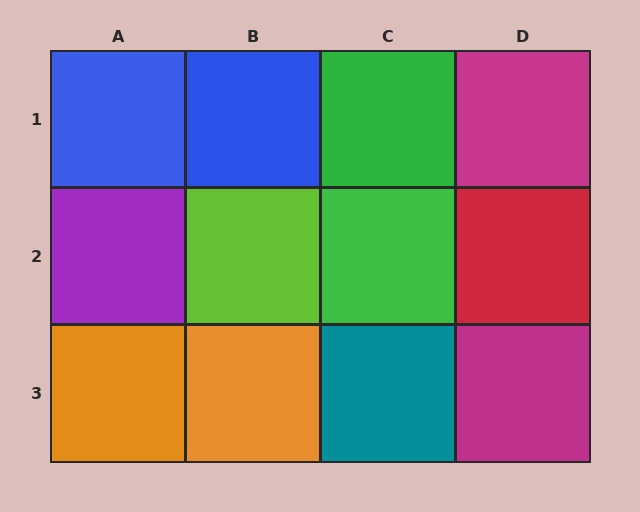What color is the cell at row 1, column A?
Blue.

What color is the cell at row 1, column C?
Green.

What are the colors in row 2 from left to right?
Purple, lime, green, red.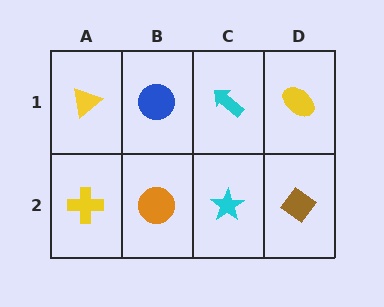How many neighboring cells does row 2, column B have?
3.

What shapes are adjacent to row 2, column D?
A yellow ellipse (row 1, column D), a cyan star (row 2, column C).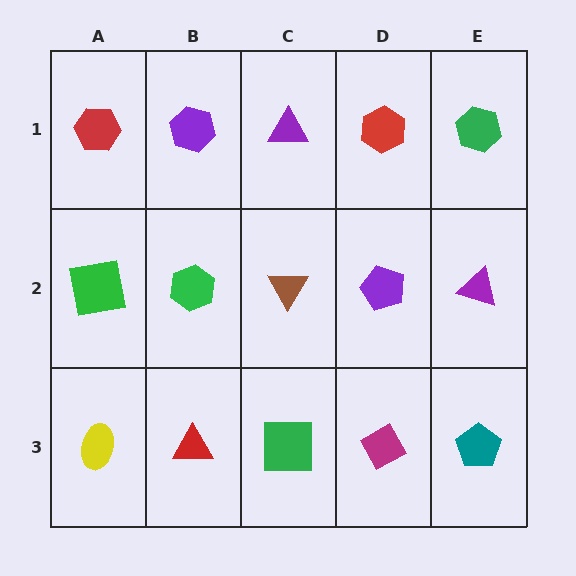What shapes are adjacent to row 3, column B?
A green hexagon (row 2, column B), a yellow ellipse (row 3, column A), a green square (row 3, column C).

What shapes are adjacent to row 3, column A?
A green square (row 2, column A), a red triangle (row 3, column B).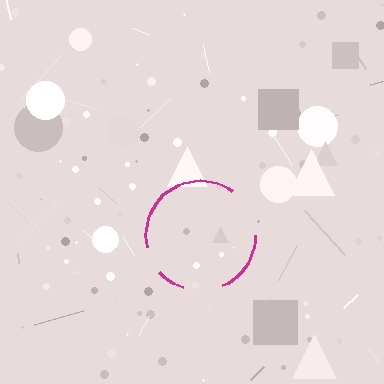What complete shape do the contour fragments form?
The contour fragments form a circle.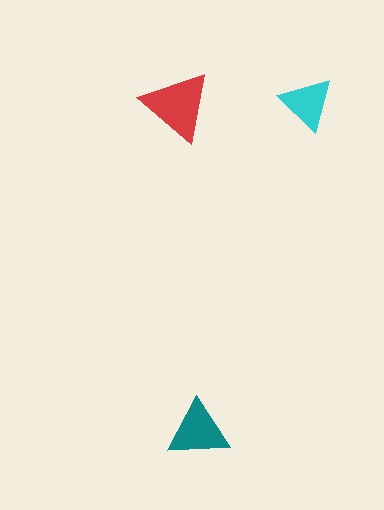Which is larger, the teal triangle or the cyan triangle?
The teal one.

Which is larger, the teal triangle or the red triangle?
The red one.